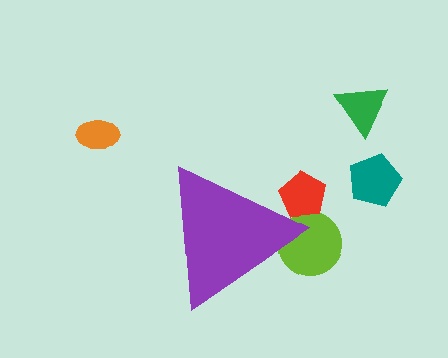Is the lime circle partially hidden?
Yes, the lime circle is partially hidden behind the purple triangle.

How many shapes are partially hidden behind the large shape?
2 shapes are partially hidden.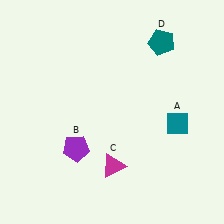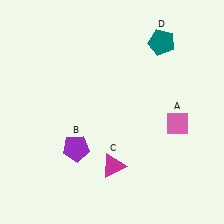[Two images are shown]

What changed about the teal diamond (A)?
In Image 1, A is teal. In Image 2, it changed to pink.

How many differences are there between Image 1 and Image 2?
There is 1 difference between the two images.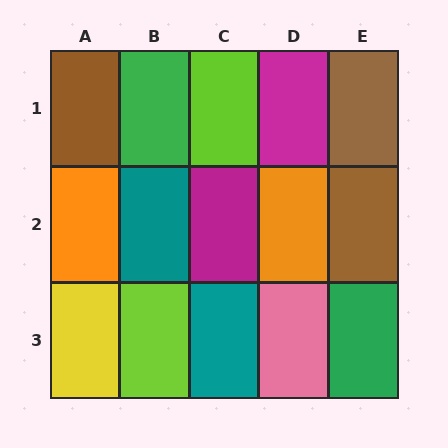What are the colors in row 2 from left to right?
Orange, teal, magenta, orange, brown.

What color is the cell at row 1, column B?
Green.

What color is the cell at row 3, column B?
Lime.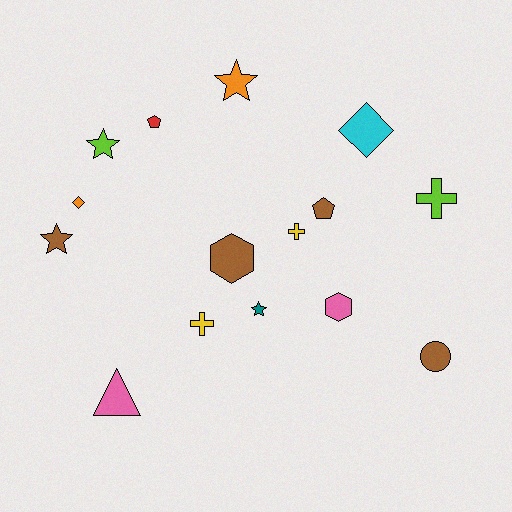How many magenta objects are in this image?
There are no magenta objects.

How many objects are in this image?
There are 15 objects.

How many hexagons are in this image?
There are 2 hexagons.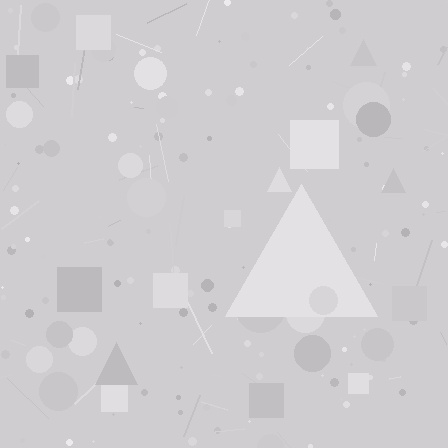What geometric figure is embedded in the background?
A triangle is embedded in the background.